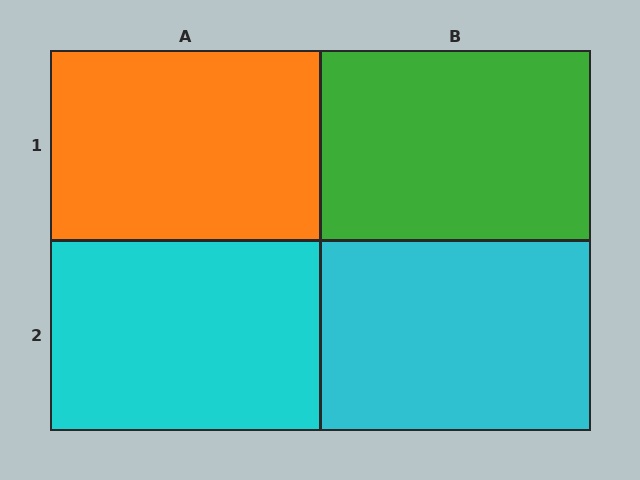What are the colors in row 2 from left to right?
Cyan, cyan.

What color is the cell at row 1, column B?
Green.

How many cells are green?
1 cell is green.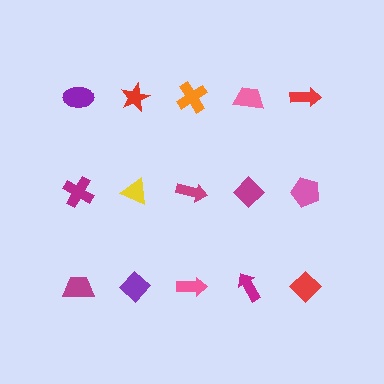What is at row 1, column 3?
An orange cross.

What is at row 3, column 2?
A purple diamond.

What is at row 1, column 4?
A pink trapezoid.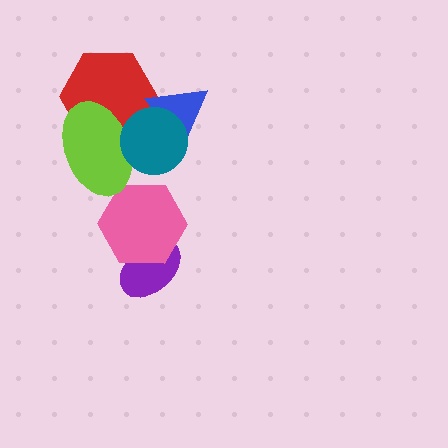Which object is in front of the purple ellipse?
The pink hexagon is in front of the purple ellipse.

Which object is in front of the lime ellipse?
The teal circle is in front of the lime ellipse.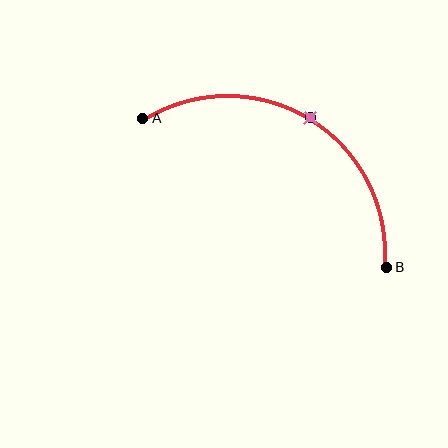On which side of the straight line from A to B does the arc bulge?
The arc bulges above the straight line connecting A and B.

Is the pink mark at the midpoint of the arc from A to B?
Yes. The pink mark lies on the arc at equal arc-length from both A and B — it is the arc midpoint.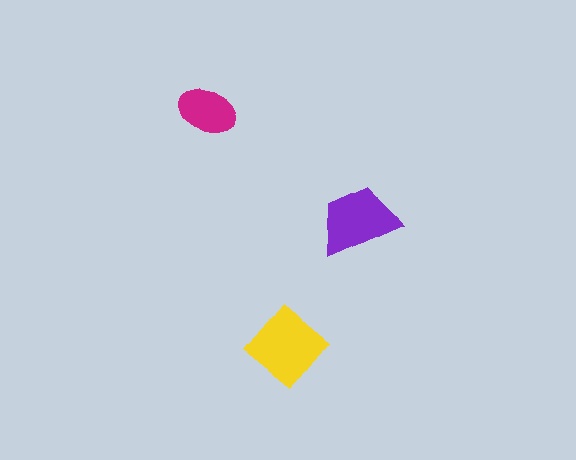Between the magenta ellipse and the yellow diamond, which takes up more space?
The yellow diamond.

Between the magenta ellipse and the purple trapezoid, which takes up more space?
The purple trapezoid.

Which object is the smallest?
The magenta ellipse.